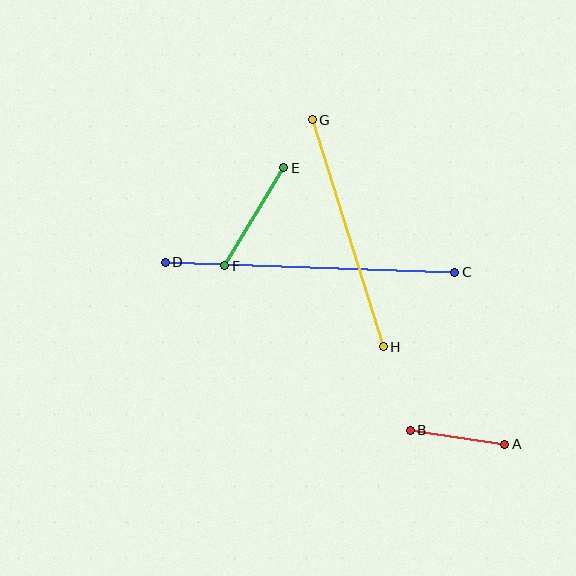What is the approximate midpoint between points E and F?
The midpoint is at approximately (254, 217) pixels.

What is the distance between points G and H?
The distance is approximately 238 pixels.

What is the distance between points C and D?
The distance is approximately 290 pixels.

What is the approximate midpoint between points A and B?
The midpoint is at approximately (457, 437) pixels.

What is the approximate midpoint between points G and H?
The midpoint is at approximately (348, 233) pixels.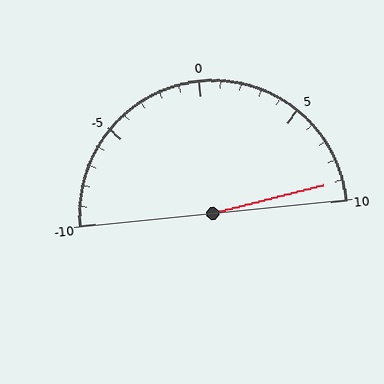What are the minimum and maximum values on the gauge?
The gauge ranges from -10 to 10.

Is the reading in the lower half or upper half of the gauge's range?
The reading is in the upper half of the range (-10 to 10).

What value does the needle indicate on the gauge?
The needle indicates approximately 9.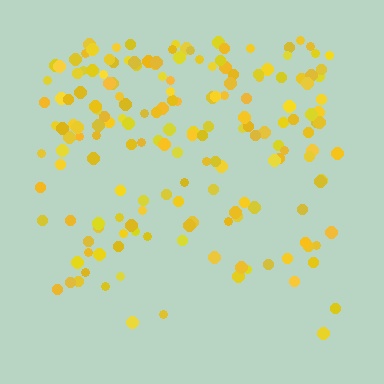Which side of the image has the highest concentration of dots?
The top.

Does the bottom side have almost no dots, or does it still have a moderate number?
Still a moderate number, just noticeably fewer than the top.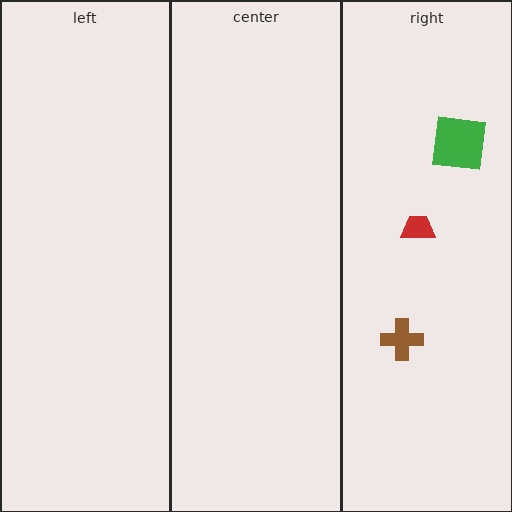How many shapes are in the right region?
3.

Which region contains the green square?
The right region.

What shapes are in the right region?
The brown cross, the green square, the red trapezoid.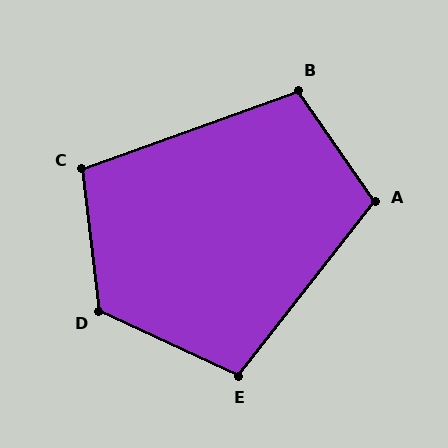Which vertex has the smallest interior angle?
C, at approximately 103 degrees.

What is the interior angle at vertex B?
Approximately 105 degrees (obtuse).